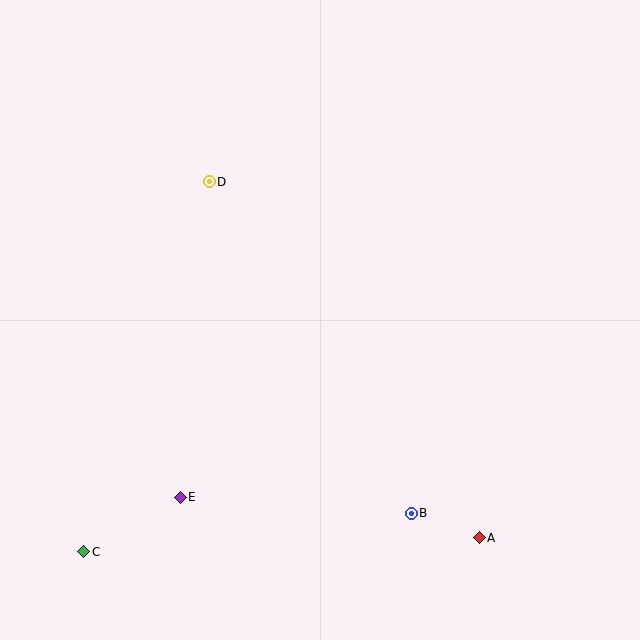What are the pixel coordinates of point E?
Point E is at (180, 497).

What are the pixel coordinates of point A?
Point A is at (479, 538).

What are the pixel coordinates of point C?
Point C is at (84, 552).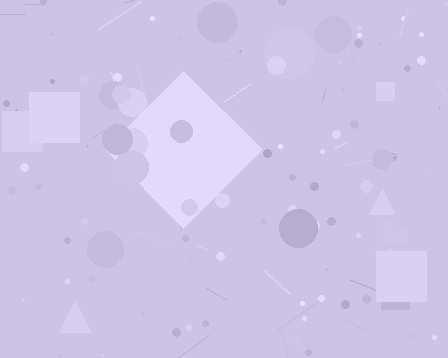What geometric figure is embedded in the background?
A diamond is embedded in the background.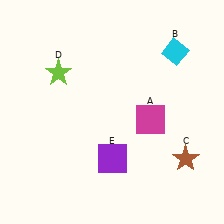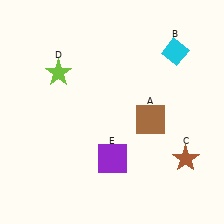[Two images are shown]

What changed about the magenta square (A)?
In Image 1, A is magenta. In Image 2, it changed to brown.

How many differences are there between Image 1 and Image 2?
There is 1 difference between the two images.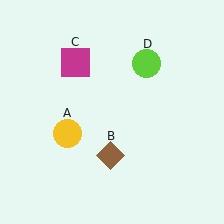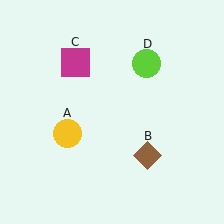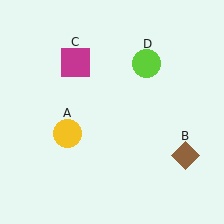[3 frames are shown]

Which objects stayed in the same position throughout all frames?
Yellow circle (object A) and magenta square (object C) and lime circle (object D) remained stationary.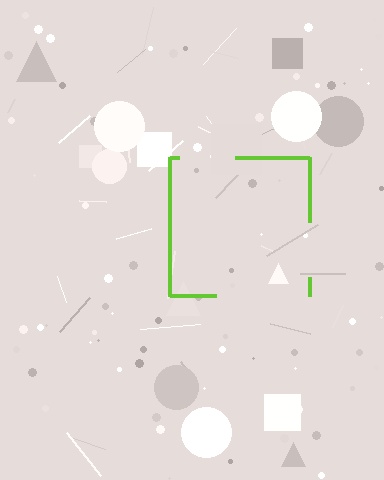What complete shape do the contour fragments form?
The contour fragments form a square.